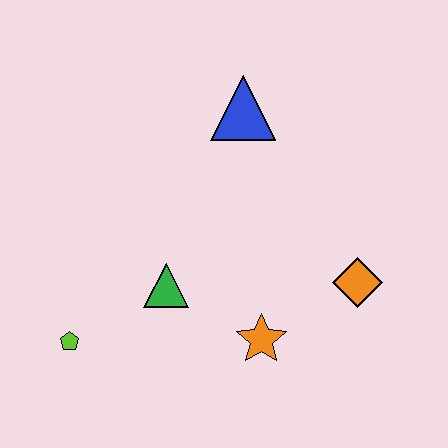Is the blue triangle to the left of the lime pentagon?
No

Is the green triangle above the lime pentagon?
Yes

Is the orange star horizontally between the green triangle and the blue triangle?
No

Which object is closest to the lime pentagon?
The green triangle is closest to the lime pentagon.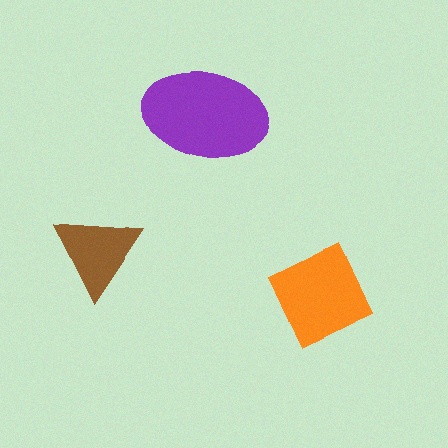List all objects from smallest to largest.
The brown triangle, the orange square, the purple ellipse.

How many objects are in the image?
There are 3 objects in the image.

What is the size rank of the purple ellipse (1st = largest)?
1st.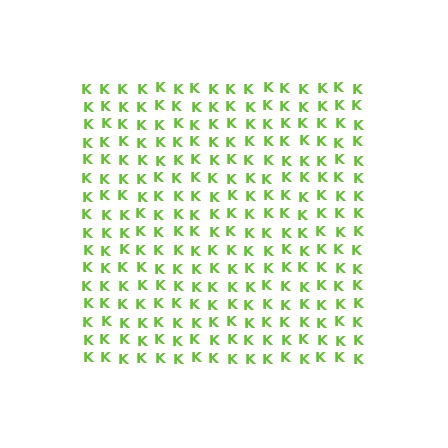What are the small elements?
The small elements are letter K's.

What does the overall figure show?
The overall figure shows a square.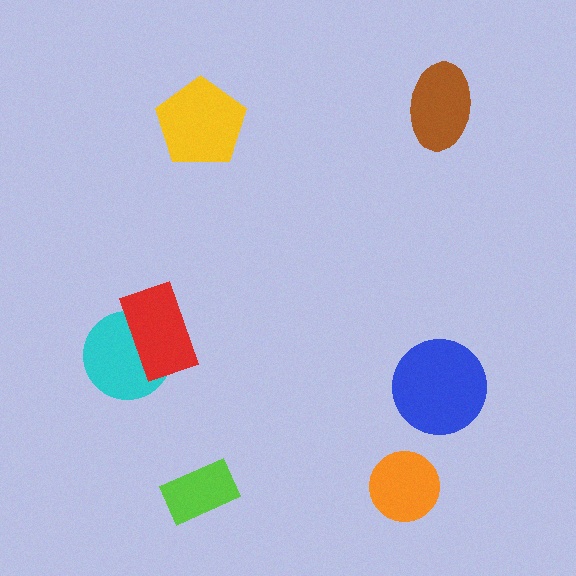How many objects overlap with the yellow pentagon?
0 objects overlap with the yellow pentagon.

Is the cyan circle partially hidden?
Yes, it is partially covered by another shape.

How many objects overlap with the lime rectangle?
0 objects overlap with the lime rectangle.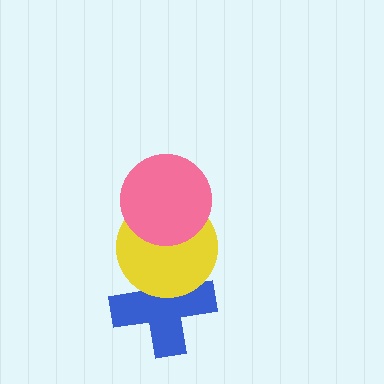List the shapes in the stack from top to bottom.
From top to bottom: the pink circle, the yellow circle, the blue cross.